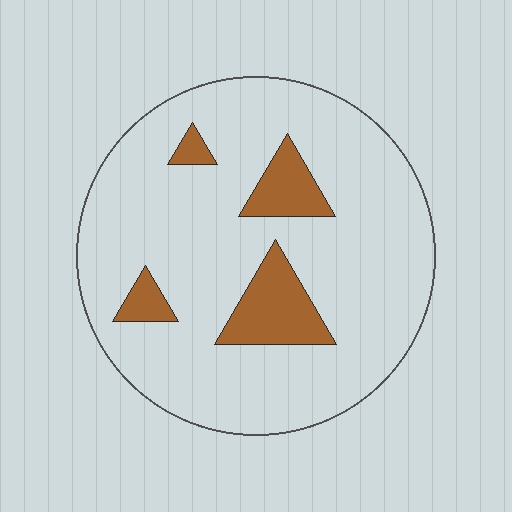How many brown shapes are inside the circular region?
4.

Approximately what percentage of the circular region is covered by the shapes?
Approximately 15%.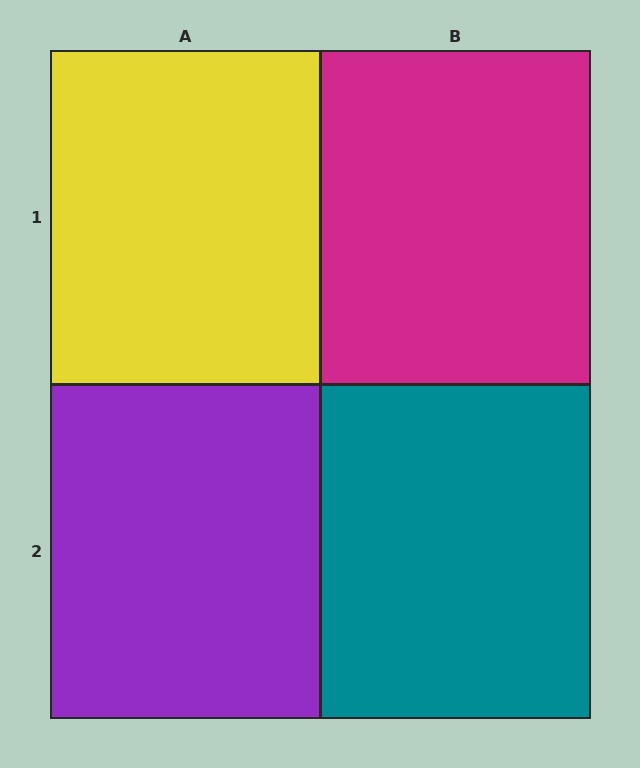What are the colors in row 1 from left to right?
Yellow, magenta.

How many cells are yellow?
1 cell is yellow.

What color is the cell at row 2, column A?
Purple.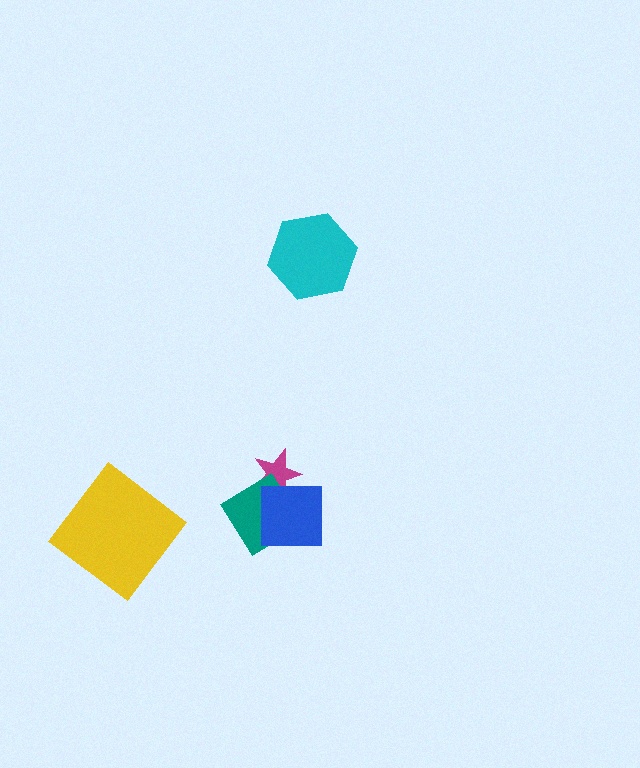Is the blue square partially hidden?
No, no other shape covers it.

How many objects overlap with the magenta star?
2 objects overlap with the magenta star.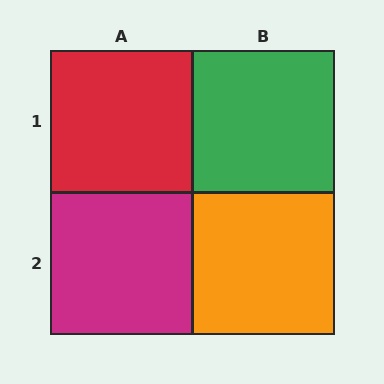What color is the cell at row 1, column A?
Red.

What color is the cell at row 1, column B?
Green.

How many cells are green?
1 cell is green.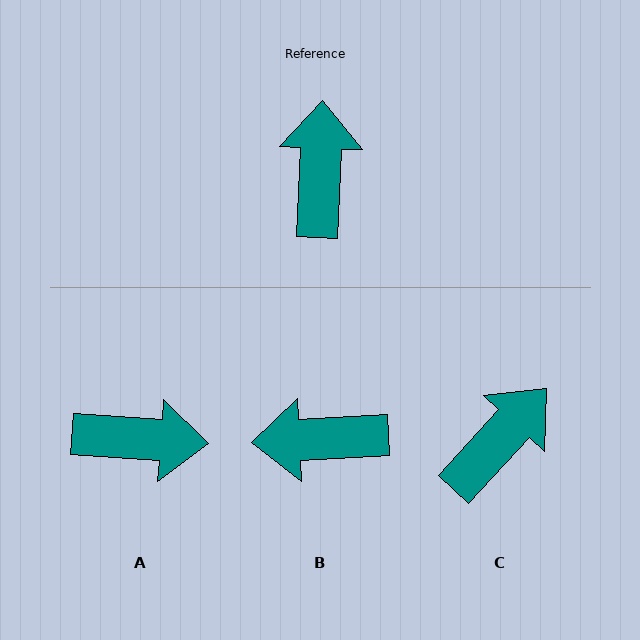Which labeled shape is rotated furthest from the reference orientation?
B, about 95 degrees away.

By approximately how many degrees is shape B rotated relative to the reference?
Approximately 95 degrees counter-clockwise.